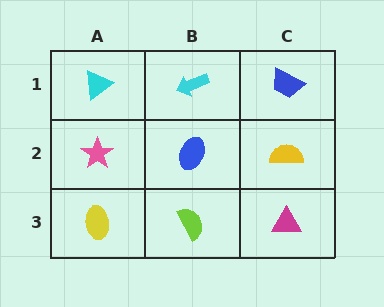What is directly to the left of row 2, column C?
A blue ellipse.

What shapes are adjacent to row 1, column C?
A yellow semicircle (row 2, column C), a cyan arrow (row 1, column B).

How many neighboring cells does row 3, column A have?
2.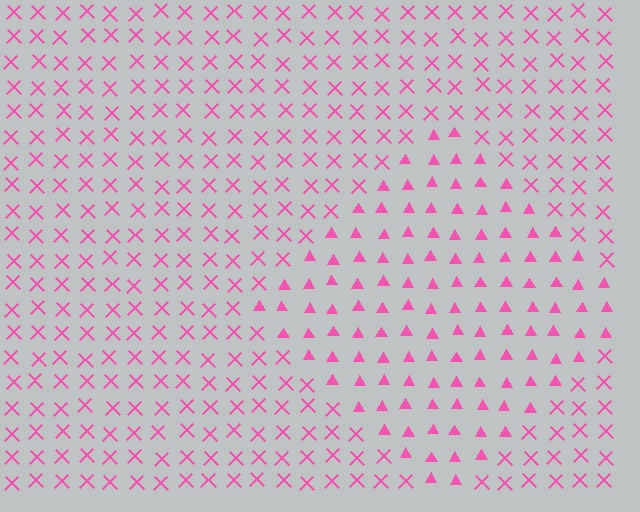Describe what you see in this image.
The image is filled with small pink elements arranged in a uniform grid. A diamond-shaped region contains triangles, while the surrounding area contains X marks. The boundary is defined purely by the change in element shape.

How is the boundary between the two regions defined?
The boundary is defined by a change in element shape: triangles inside vs. X marks outside. All elements share the same color and spacing.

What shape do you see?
I see a diamond.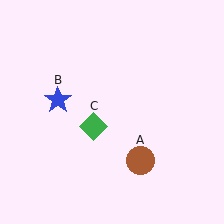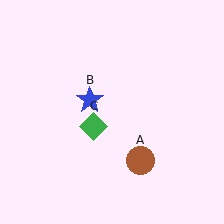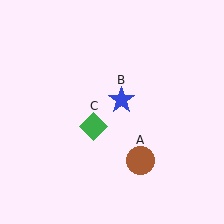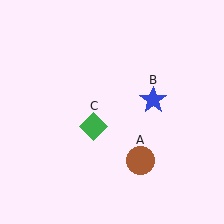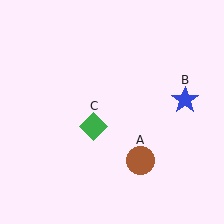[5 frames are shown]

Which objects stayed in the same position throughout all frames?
Brown circle (object A) and green diamond (object C) remained stationary.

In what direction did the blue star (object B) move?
The blue star (object B) moved right.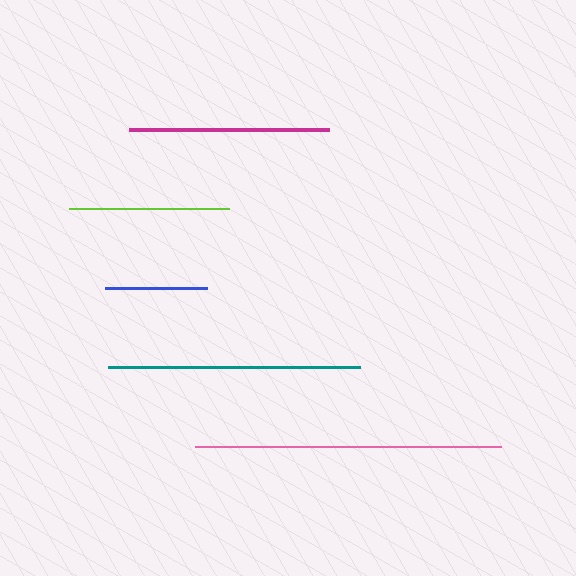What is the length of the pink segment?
The pink segment is approximately 305 pixels long.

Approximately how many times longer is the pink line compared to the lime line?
The pink line is approximately 1.9 times the length of the lime line.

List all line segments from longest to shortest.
From longest to shortest: pink, teal, magenta, lime, blue.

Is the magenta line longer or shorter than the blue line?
The magenta line is longer than the blue line.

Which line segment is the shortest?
The blue line is the shortest at approximately 102 pixels.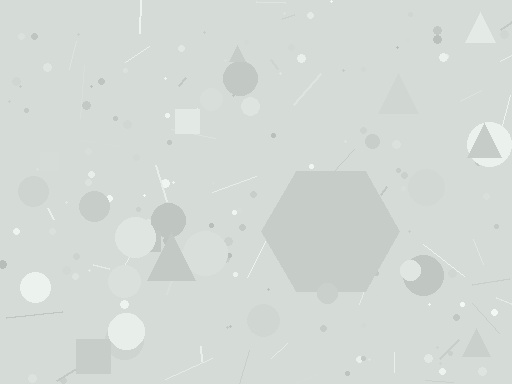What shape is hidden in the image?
A hexagon is hidden in the image.